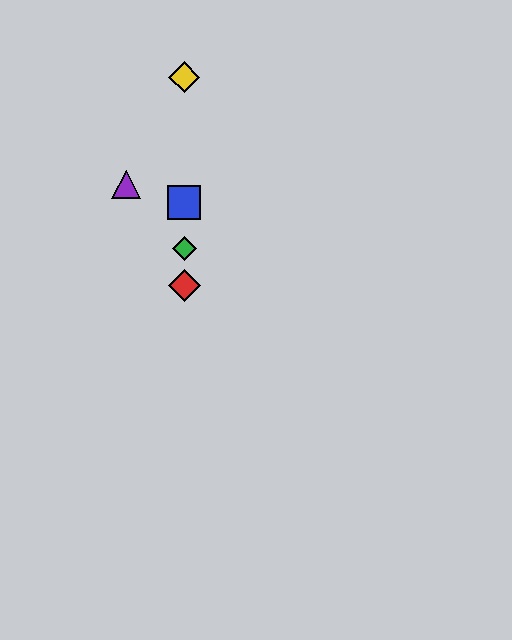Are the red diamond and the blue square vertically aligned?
Yes, both are at x≈184.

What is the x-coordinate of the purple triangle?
The purple triangle is at x≈126.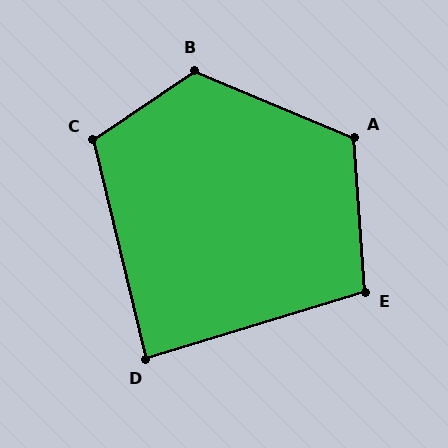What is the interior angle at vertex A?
Approximately 117 degrees (obtuse).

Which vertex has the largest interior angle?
B, at approximately 123 degrees.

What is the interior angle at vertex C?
Approximately 110 degrees (obtuse).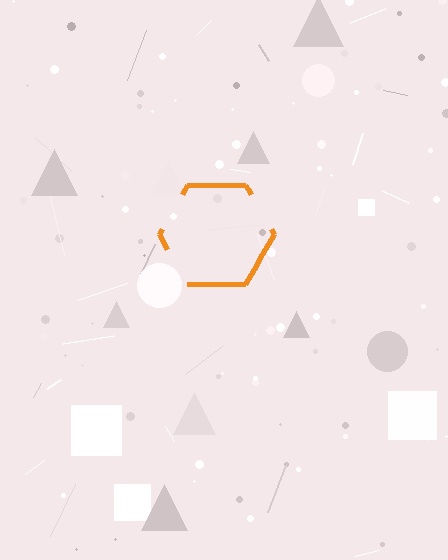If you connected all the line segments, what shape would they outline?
They would outline a hexagon.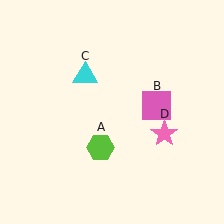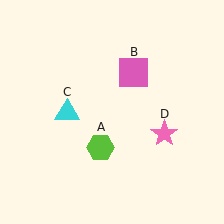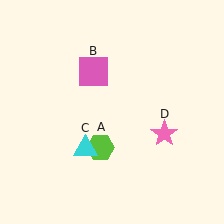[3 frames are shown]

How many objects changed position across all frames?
2 objects changed position: pink square (object B), cyan triangle (object C).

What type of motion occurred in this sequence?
The pink square (object B), cyan triangle (object C) rotated counterclockwise around the center of the scene.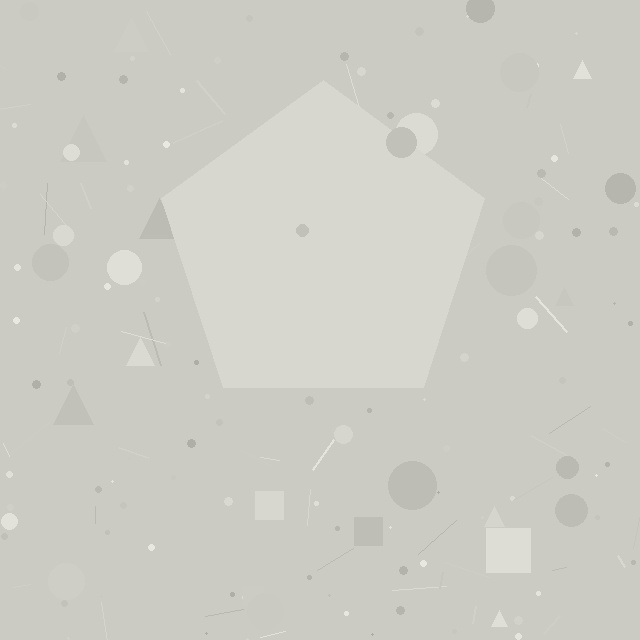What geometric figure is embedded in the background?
A pentagon is embedded in the background.